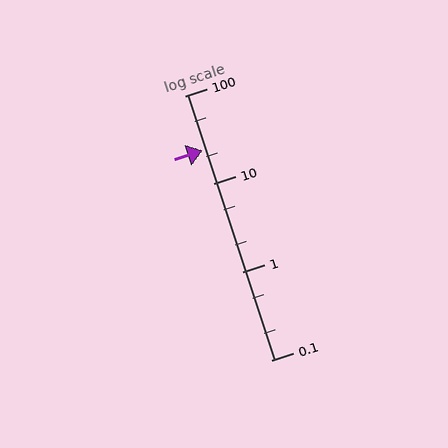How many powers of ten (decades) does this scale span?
The scale spans 3 decades, from 0.1 to 100.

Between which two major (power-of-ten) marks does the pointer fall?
The pointer is between 10 and 100.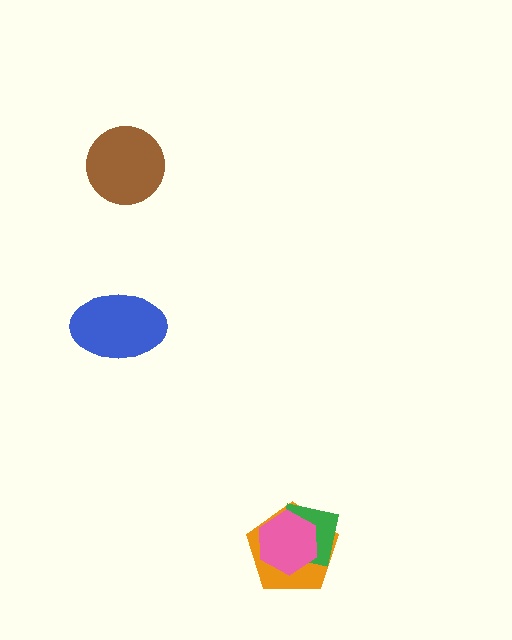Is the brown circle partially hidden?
No, no other shape covers it.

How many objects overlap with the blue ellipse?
0 objects overlap with the blue ellipse.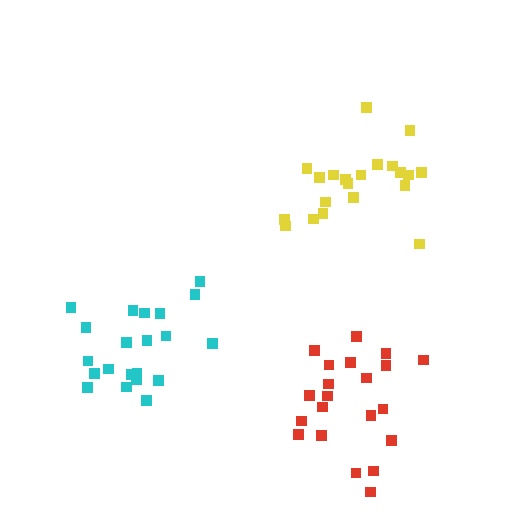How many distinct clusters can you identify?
There are 3 distinct clusters.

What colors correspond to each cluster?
The clusters are colored: cyan, yellow, red.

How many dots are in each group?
Group 1: 21 dots, Group 2: 21 dots, Group 3: 21 dots (63 total).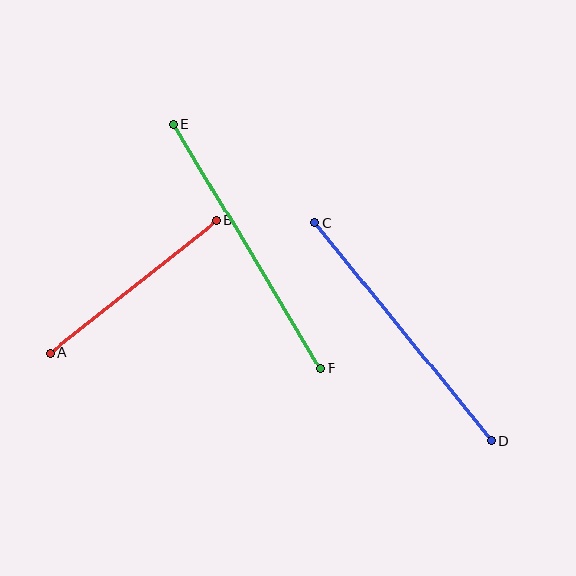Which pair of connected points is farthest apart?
Points E and F are farthest apart.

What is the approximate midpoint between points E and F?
The midpoint is at approximately (247, 246) pixels.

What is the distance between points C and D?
The distance is approximately 281 pixels.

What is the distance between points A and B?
The distance is approximately 212 pixels.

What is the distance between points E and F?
The distance is approximately 285 pixels.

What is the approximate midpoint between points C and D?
The midpoint is at approximately (403, 332) pixels.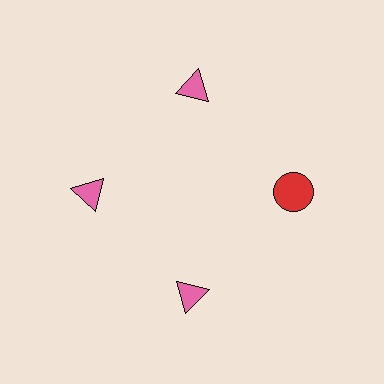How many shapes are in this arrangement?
There are 4 shapes arranged in a ring pattern.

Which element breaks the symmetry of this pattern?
The red circle at roughly the 3 o'clock position breaks the symmetry. All other shapes are pink triangles.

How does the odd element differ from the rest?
It differs in both color (red instead of pink) and shape (circle instead of triangle).